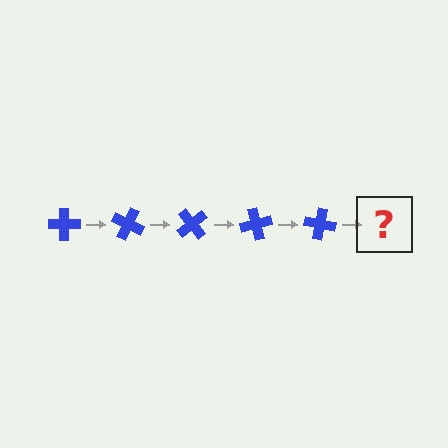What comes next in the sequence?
The next element should be a blue cross rotated 125 degrees.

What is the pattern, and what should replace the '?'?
The pattern is that the cross rotates 25 degrees each step. The '?' should be a blue cross rotated 125 degrees.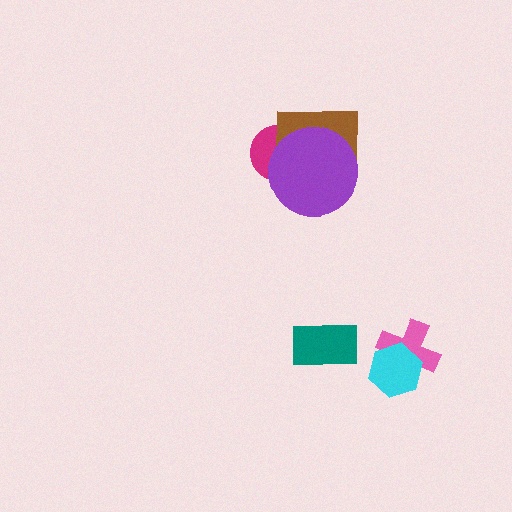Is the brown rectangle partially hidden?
Yes, it is partially covered by another shape.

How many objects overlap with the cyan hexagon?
1 object overlaps with the cyan hexagon.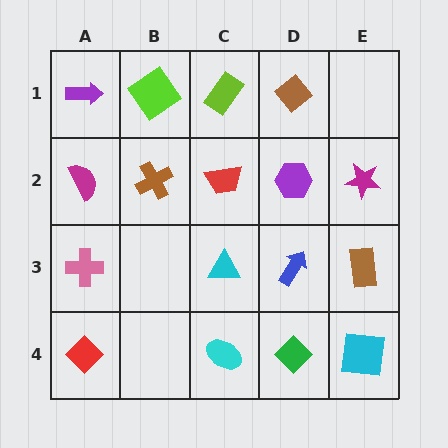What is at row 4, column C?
A cyan ellipse.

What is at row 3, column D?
A blue arrow.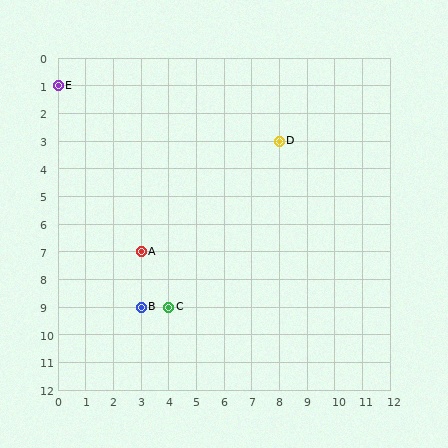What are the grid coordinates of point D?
Point D is at grid coordinates (8, 3).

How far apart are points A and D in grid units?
Points A and D are 5 columns and 4 rows apart (about 6.4 grid units diagonally).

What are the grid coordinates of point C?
Point C is at grid coordinates (4, 9).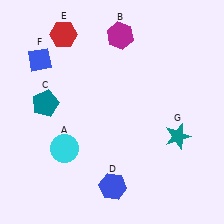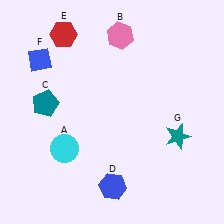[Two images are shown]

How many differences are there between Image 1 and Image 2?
There is 1 difference between the two images.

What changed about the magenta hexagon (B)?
In Image 1, B is magenta. In Image 2, it changed to pink.